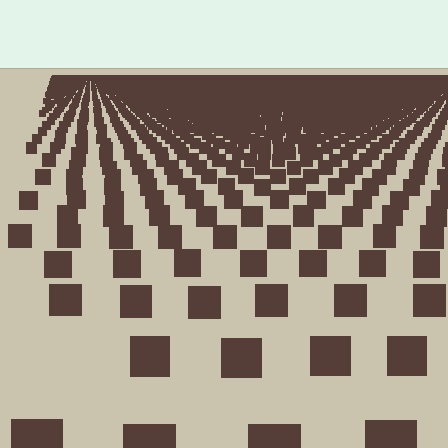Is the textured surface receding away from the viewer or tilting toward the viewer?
The surface is receding away from the viewer. Texture elements get smaller and denser toward the top.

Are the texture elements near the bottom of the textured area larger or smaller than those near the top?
Larger. Near the bottom, elements are closer to the viewer and appear at a bigger on-screen size.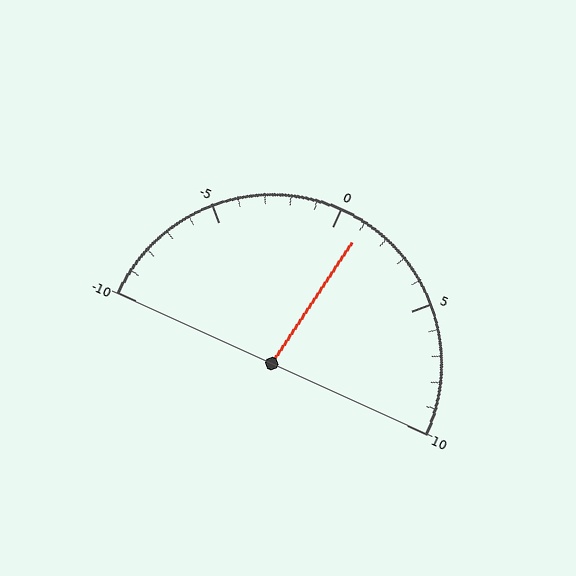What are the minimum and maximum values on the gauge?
The gauge ranges from -10 to 10.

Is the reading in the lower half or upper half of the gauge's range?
The reading is in the upper half of the range (-10 to 10).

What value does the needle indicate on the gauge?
The needle indicates approximately 1.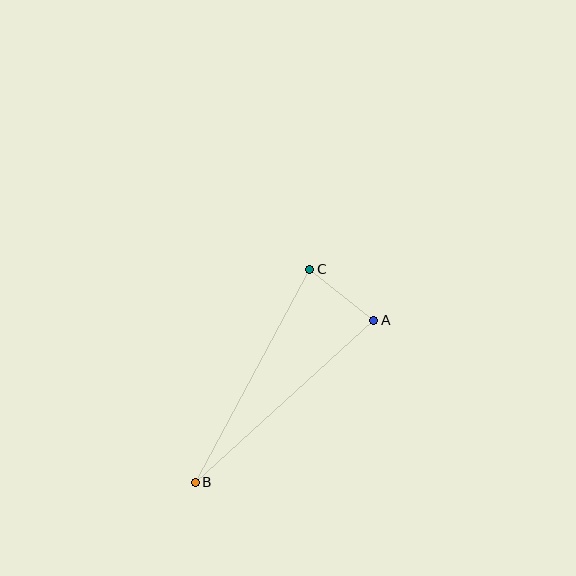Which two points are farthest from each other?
Points B and C are farthest from each other.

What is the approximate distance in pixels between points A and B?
The distance between A and B is approximately 241 pixels.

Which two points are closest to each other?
Points A and C are closest to each other.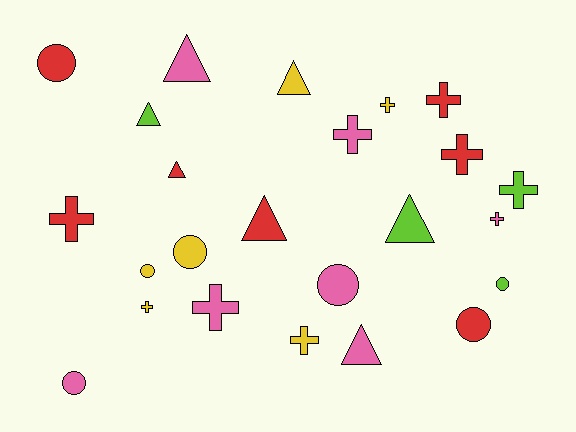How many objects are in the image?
There are 24 objects.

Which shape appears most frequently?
Cross, with 10 objects.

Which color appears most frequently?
Pink, with 7 objects.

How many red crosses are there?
There are 3 red crosses.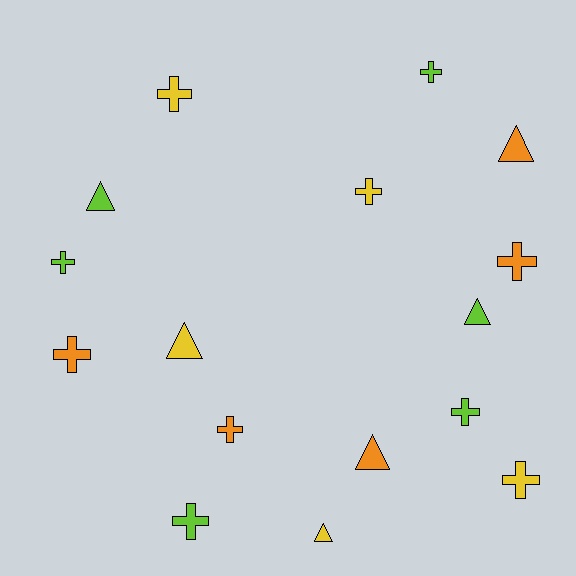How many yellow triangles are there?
There are 2 yellow triangles.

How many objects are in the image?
There are 16 objects.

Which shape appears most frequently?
Cross, with 10 objects.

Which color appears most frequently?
Lime, with 6 objects.